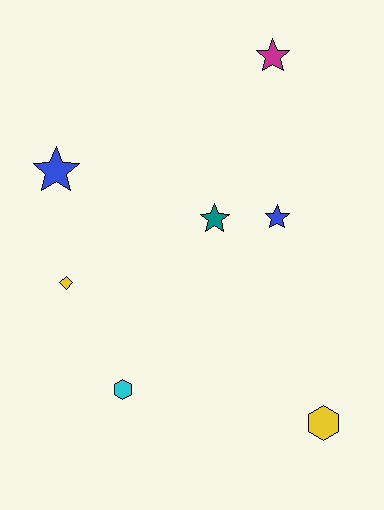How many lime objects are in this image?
There are no lime objects.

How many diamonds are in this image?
There is 1 diamond.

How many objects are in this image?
There are 7 objects.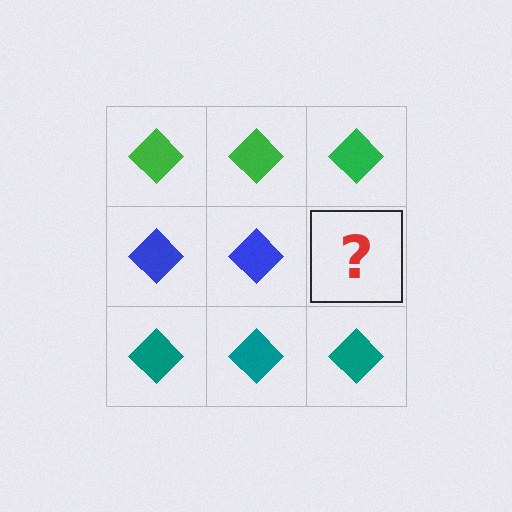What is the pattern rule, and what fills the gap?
The rule is that each row has a consistent color. The gap should be filled with a blue diamond.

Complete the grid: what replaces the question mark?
The question mark should be replaced with a blue diamond.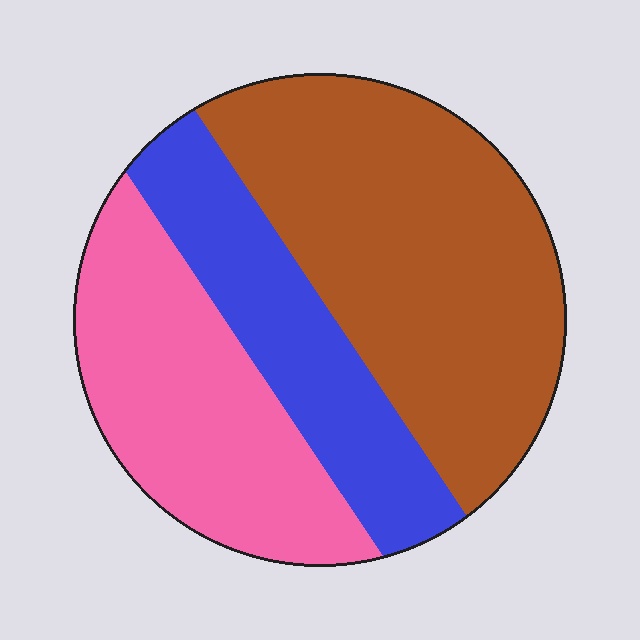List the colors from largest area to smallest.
From largest to smallest: brown, pink, blue.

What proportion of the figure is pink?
Pink covers 30% of the figure.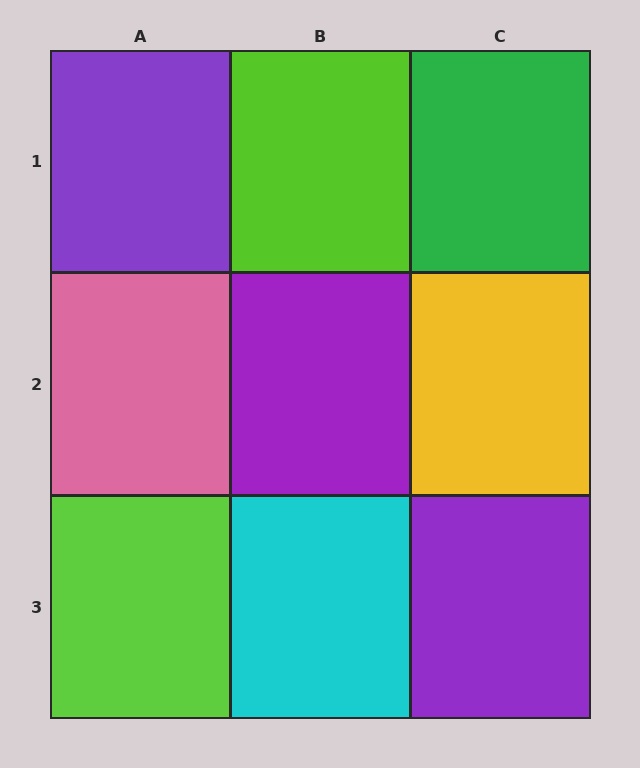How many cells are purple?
3 cells are purple.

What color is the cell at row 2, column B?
Purple.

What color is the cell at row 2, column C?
Yellow.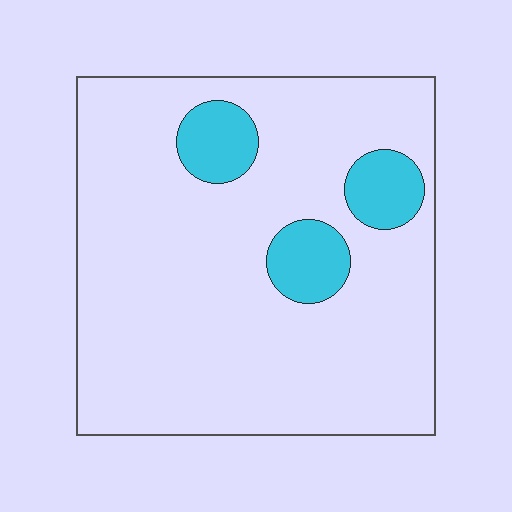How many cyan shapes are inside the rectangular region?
3.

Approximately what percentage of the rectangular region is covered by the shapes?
Approximately 15%.